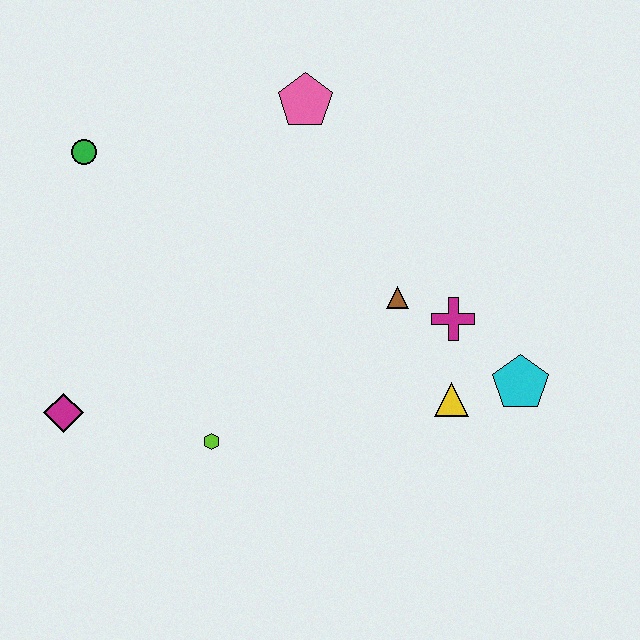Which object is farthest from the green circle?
The cyan pentagon is farthest from the green circle.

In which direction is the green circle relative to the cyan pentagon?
The green circle is to the left of the cyan pentagon.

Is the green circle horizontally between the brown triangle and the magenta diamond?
Yes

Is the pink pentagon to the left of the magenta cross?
Yes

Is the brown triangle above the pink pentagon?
No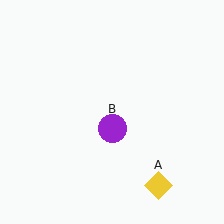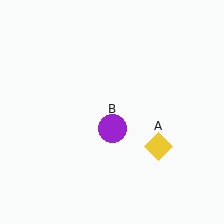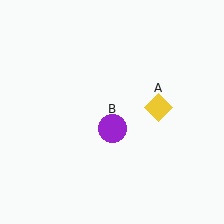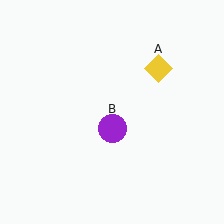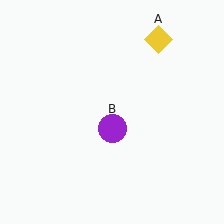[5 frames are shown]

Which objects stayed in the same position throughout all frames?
Purple circle (object B) remained stationary.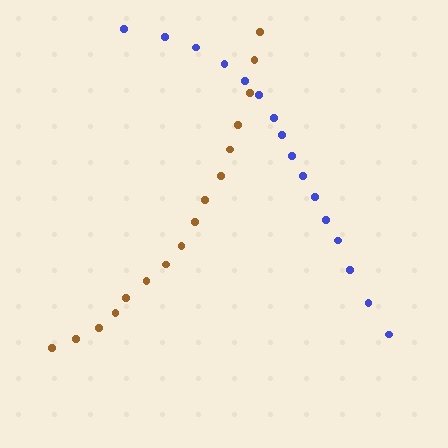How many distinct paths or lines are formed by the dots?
There are 2 distinct paths.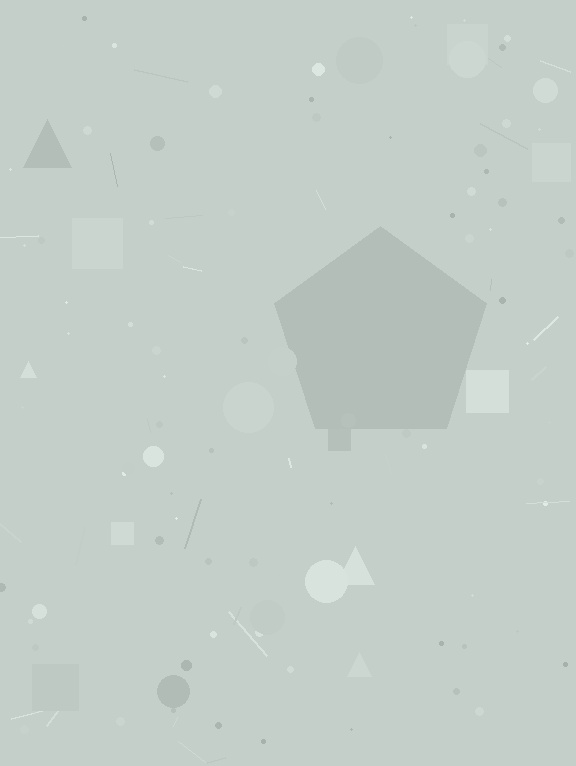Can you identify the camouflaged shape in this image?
The camouflaged shape is a pentagon.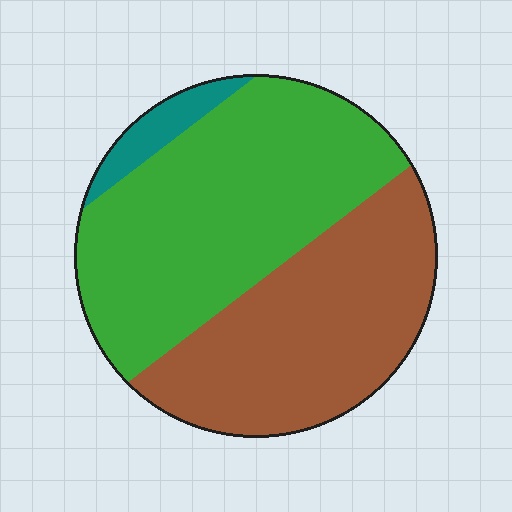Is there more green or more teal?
Green.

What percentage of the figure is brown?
Brown takes up about two fifths (2/5) of the figure.